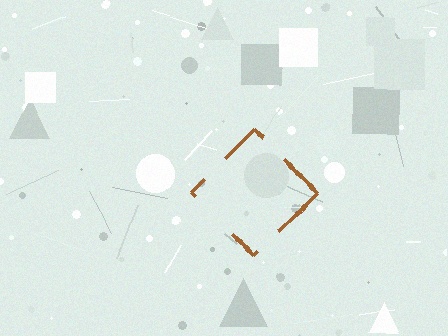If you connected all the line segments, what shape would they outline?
They would outline a diamond.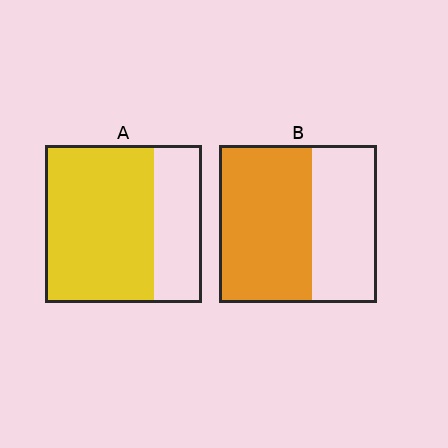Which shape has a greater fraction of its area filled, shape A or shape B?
Shape A.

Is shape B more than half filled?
Yes.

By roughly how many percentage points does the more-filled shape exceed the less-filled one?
By roughly 10 percentage points (A over B).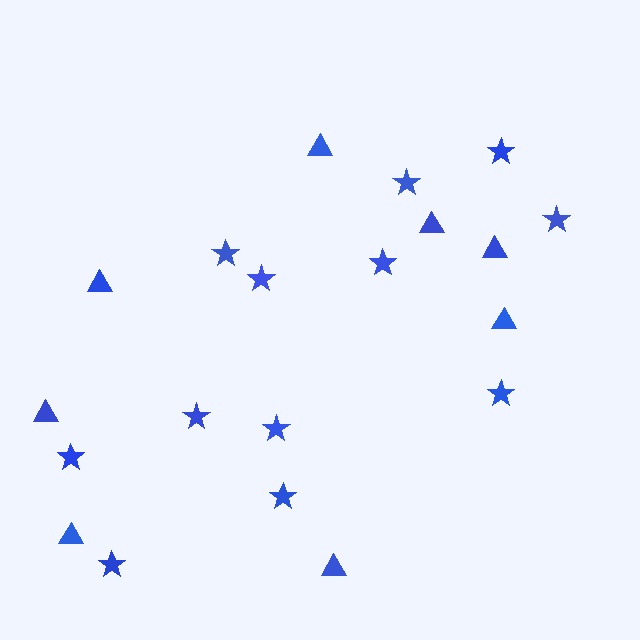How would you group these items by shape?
There are 2 groups: one group of stars (12) and one group of triangles (8).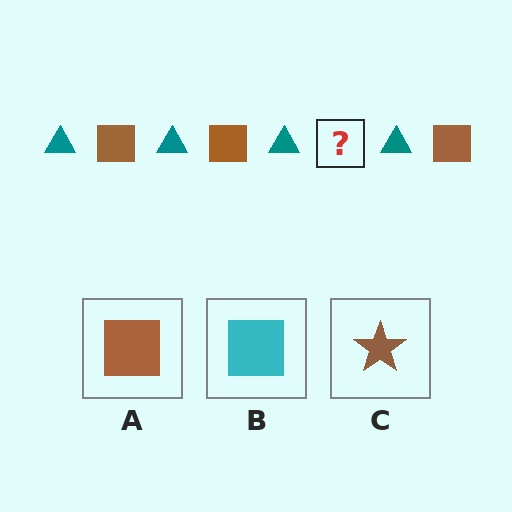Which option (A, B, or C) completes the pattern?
A.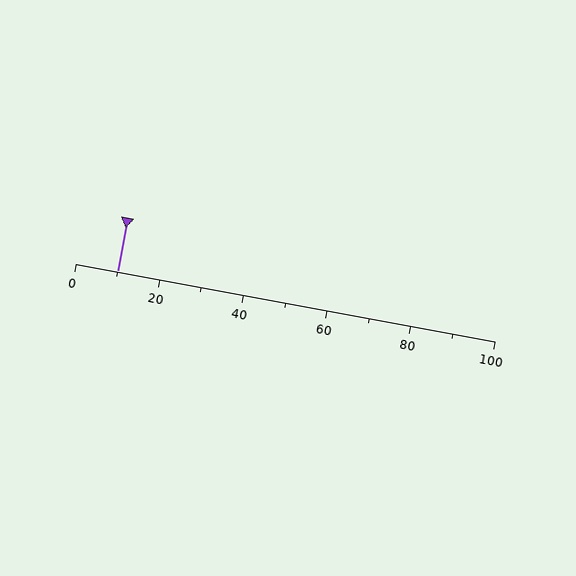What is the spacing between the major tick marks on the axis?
The major ticks are spaced 20 apart.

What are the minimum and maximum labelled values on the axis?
The axis runs from 0 to 100.